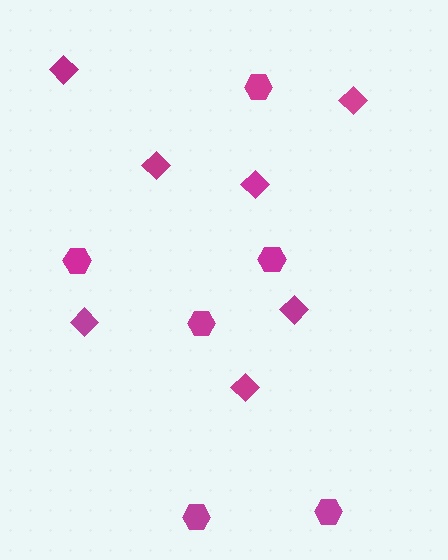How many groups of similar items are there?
There are 2 groups: one group of diamonds (7) and one group of hexagons (6).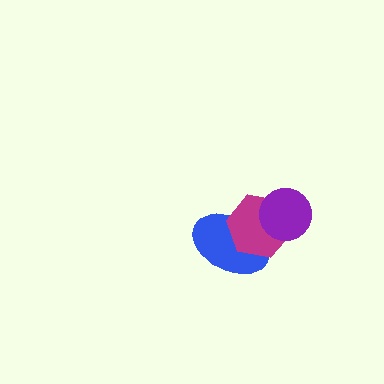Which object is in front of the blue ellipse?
The magenta hexagon is in front of the blue ellipse.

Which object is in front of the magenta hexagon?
The purple circle is in front of the magenta hexagon.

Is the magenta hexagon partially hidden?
Yes, it is partially covered by another shape.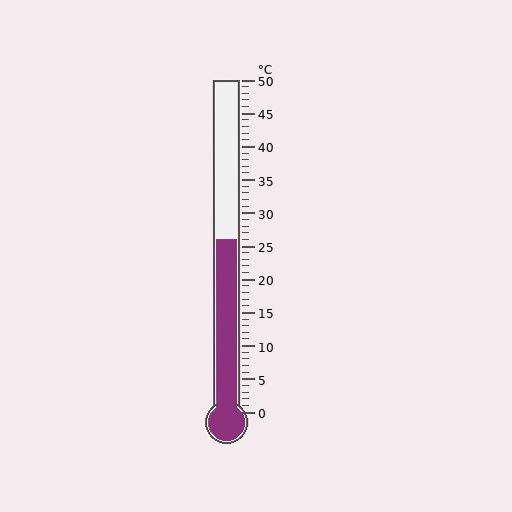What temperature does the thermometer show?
The thermometer shows approximately 26°C.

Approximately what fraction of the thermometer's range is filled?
The thermometer is filled to approximately 50% of its range.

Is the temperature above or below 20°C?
The temperature is above 20°C.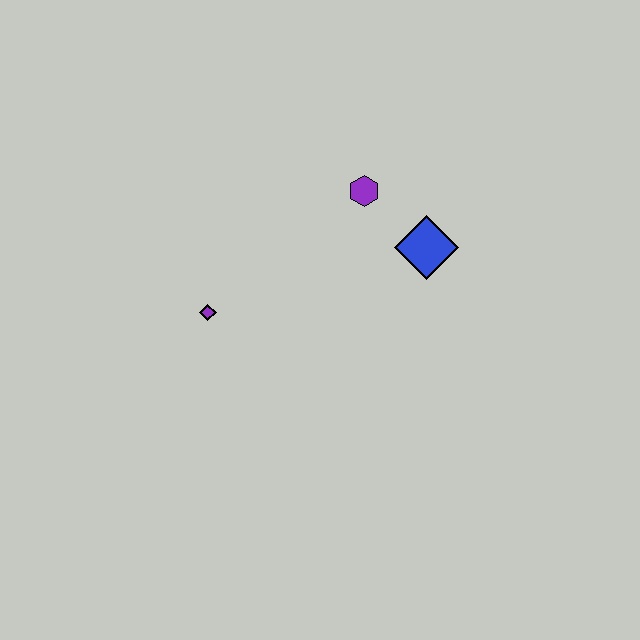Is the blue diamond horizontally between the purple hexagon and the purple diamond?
No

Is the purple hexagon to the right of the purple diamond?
Yes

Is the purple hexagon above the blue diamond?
Yes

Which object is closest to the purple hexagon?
The blue diamond is closest to the purple hexagon.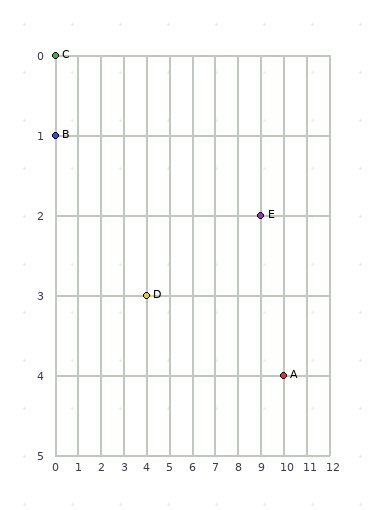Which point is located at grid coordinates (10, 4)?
Point A is at (10, 4).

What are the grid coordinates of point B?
Point B is at grid coordinates (0, 1).